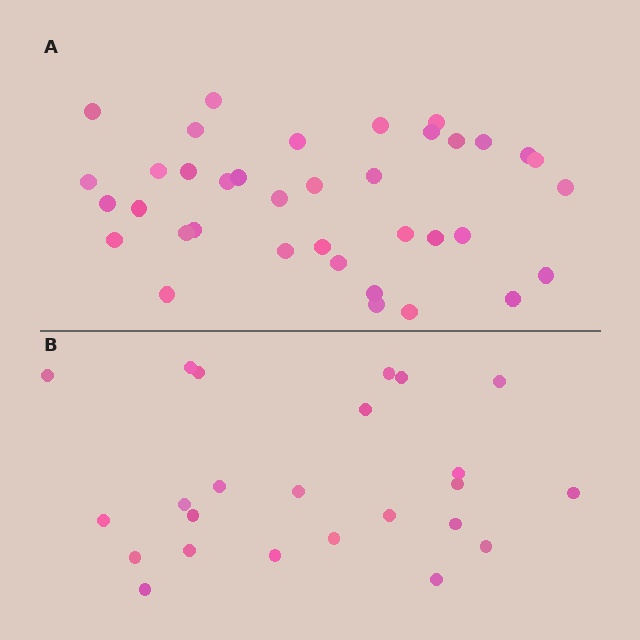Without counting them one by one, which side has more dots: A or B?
Region A (the top region) has more dots.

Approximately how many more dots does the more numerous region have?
Region A has approximately 15 more dots than region B.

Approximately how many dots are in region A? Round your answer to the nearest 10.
About 40 dots. (The exact count is 37, which rounds to 40.)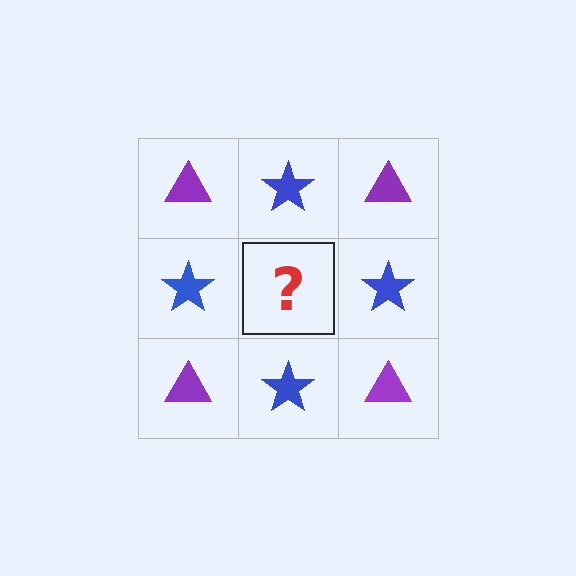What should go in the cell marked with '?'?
The missing cell should contain a purple triangle.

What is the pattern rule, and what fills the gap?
The rule is that it alternates purple triangle and blue star in a checkerboard pattern. The gap should be filled with a purple triangle.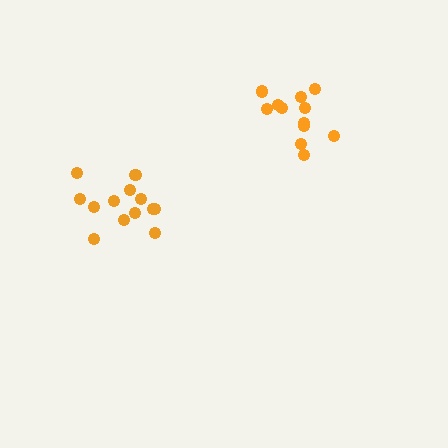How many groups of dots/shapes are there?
There are 2 groups.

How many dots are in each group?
Group 1: 13 dots, Group 2: 12 dots (25 total).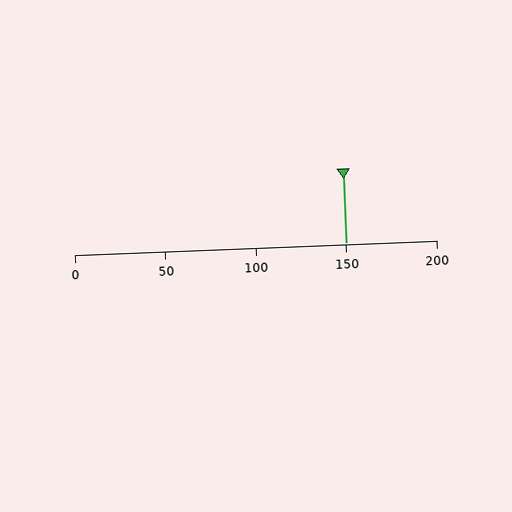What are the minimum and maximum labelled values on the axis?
The axis runs from 0 to 200.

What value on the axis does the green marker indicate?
The marker indicates approximately 150.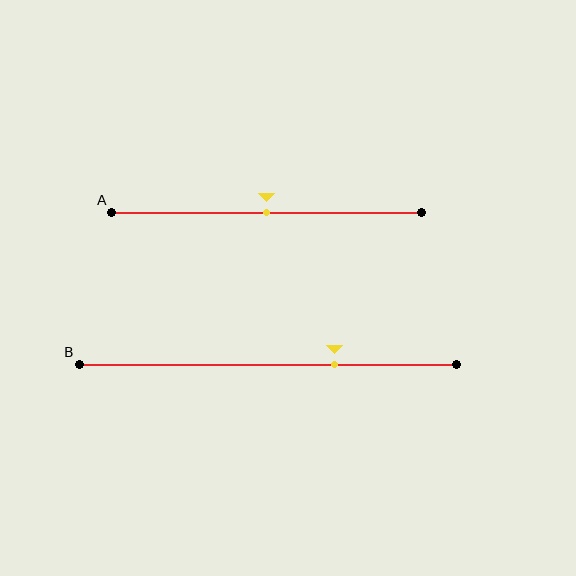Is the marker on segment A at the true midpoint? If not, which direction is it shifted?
Yes, the marker on segment A is at the true midpoint.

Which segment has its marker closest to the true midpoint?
Segment A has its marker closest to the true midpoint.